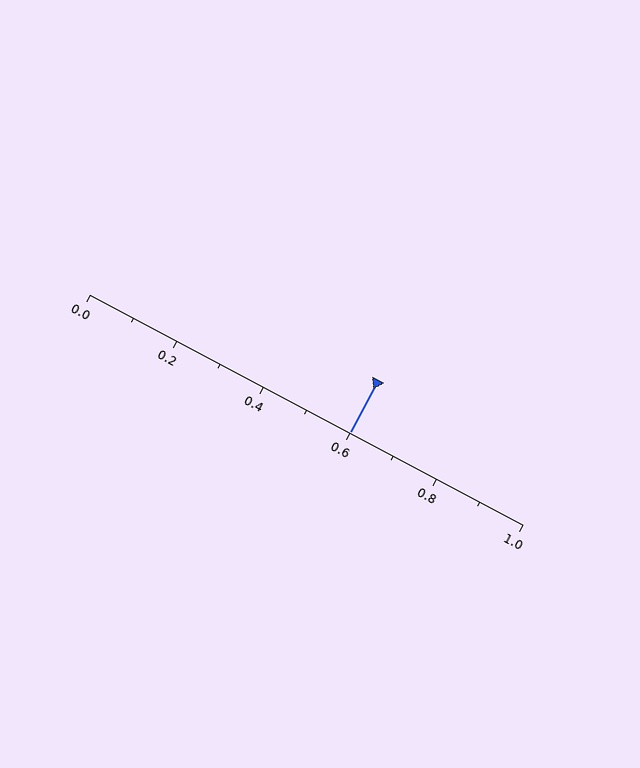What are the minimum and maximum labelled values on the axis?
The axis runs from 0.0 to 1.0.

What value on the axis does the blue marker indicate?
The marker indicates approximately 0.6.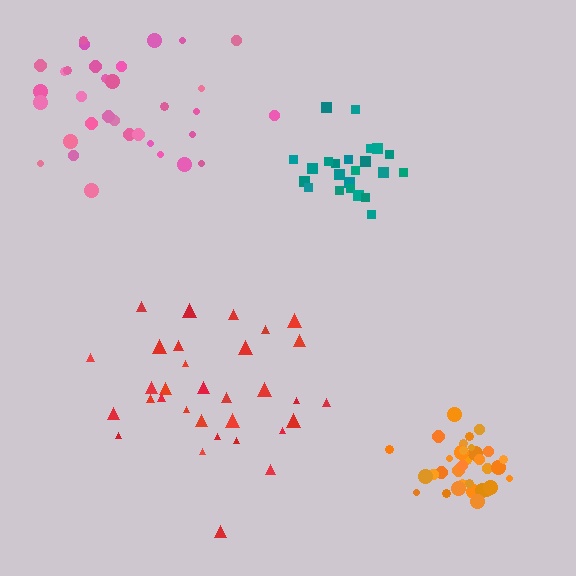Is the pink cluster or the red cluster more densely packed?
Red.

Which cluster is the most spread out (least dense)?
Pink.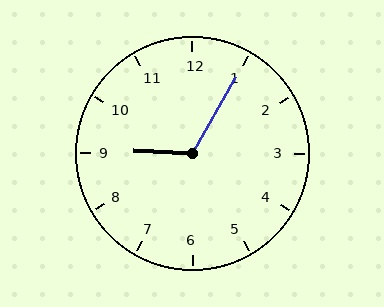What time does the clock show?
9:05.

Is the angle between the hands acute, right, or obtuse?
It is obtuse.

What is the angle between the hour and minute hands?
Approximately 118 degrees.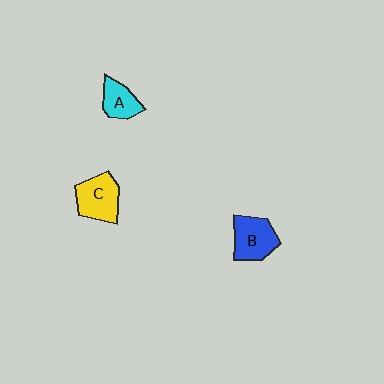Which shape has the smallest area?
Shape A (cyan).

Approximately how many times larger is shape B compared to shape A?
Approximately 1.4 times.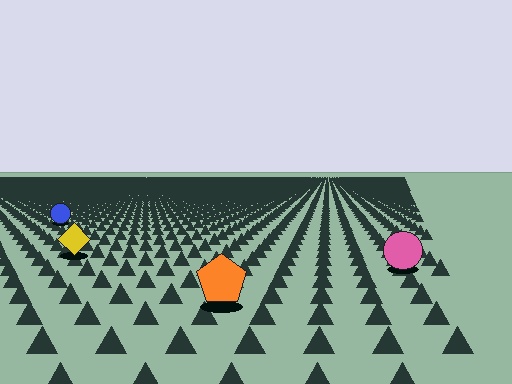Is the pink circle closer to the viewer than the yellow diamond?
Yes. The pink circle is closer — you can tell from the texture gradient: the ground texture is coarser near it.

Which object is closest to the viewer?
The orange pentagon is closest. The texture marks near it are larger and more spread out.